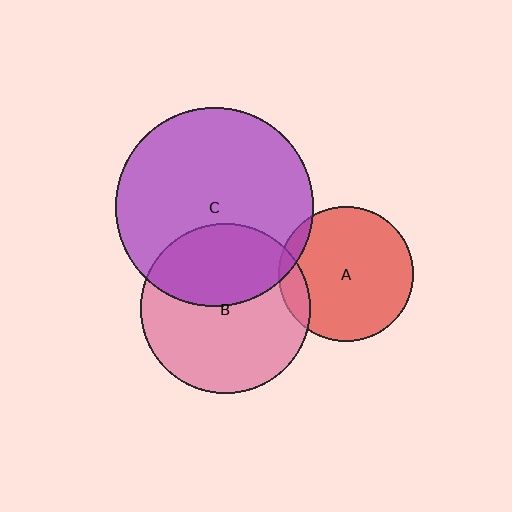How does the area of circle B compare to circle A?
Approximately 1.6 times.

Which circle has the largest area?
Circle C (purple).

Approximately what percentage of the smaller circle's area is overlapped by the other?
Approximately 5%.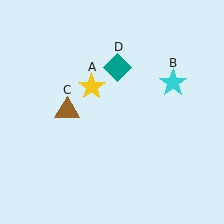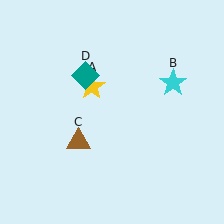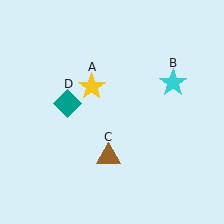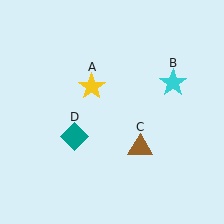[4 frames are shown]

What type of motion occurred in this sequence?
The brown triangle (object C), teal diamond (object D) rotated counterclockwise around the center of the scene.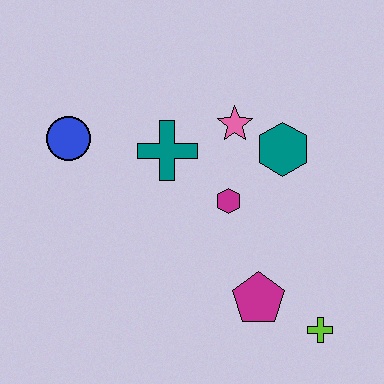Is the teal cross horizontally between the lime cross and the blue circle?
Yes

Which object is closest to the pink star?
The teal hexagon is closest to the pink star.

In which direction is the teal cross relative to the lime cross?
The teal cross is above the lime cross.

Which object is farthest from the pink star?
The lime cross is farthest from the pink star.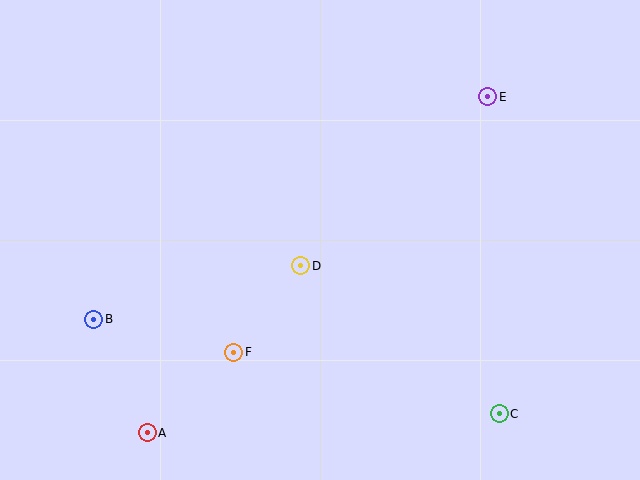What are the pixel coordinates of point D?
Point D is at (301, 266).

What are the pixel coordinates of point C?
Point C is at (499, 414).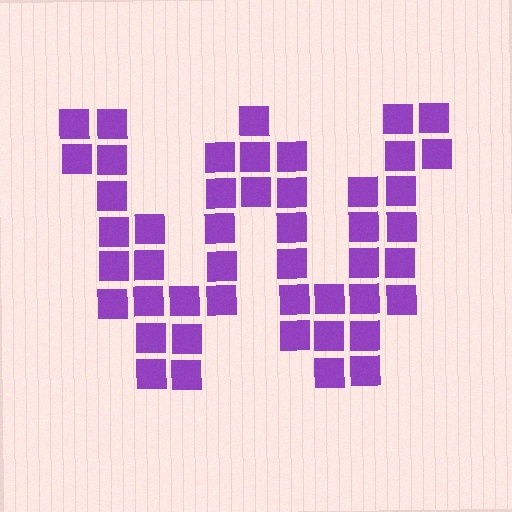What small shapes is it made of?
It is made of small squares.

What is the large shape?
The large shape is the letter W.